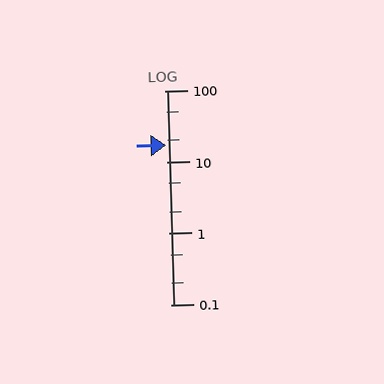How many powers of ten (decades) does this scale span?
The scale spans 3 decades, from 0.1 to 100.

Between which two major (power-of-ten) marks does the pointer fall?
The pointer is between 10 and 100.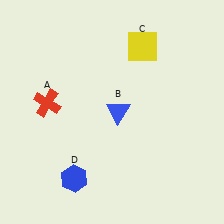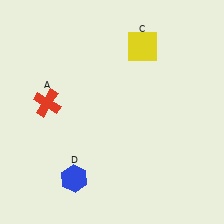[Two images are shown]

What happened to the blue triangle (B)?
The blue triangle (B) was removed in Image 2. It was in the top-right area of Image 1.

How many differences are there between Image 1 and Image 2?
There is 1 difference between the two images.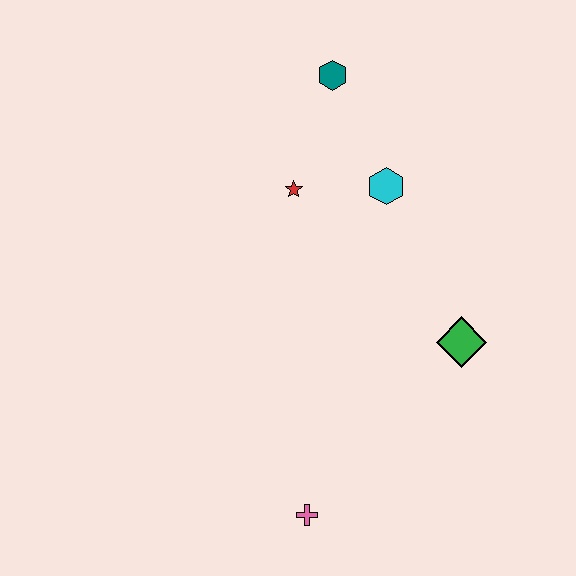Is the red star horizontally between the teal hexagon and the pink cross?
No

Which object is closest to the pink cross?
The green diamond is closest to the pink cross.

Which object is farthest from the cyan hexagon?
The pink cross is farthest from the cyan hexagon.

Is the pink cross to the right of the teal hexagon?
No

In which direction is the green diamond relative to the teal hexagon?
The green diamond is below the teal hexagon.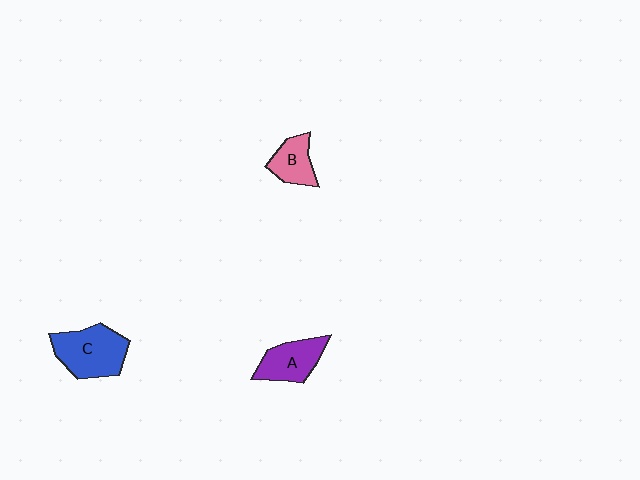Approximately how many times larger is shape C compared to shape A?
Approximately 1.4 times.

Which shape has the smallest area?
Shape B (pink).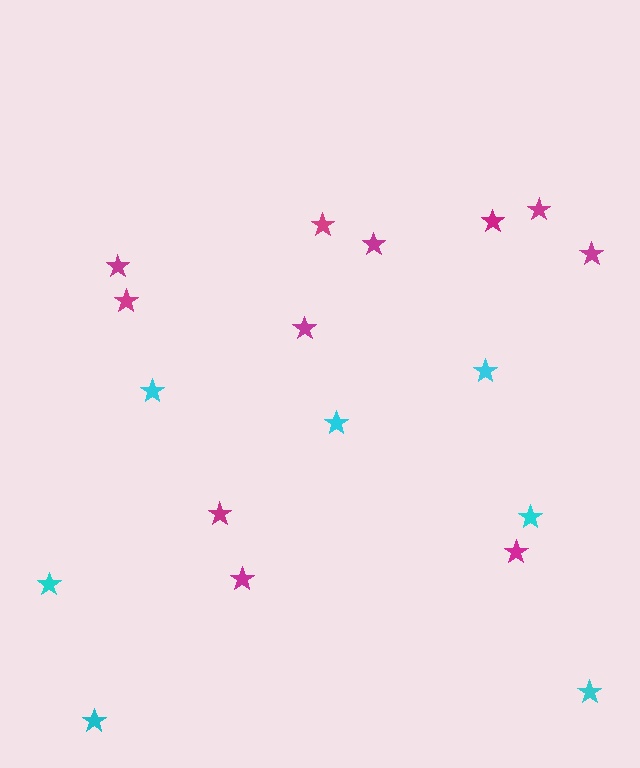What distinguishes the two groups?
There are 2 groups: one group of magenta stars (11) and one group of cyan stars (7).